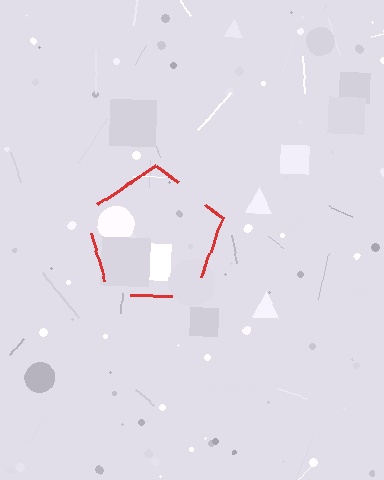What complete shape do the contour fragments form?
The contour fragments form a pentagon.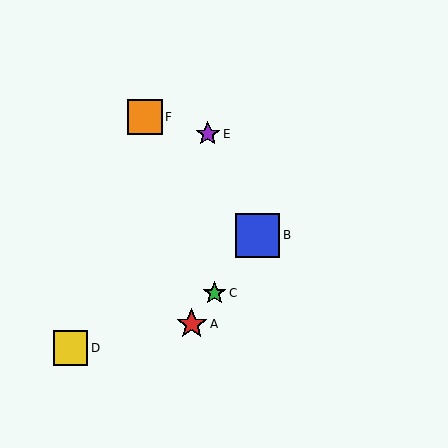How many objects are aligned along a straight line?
3 objects (A, B, C) are aligned along a straight line.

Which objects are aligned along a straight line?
Objects A, B, C are aligned along a straight line.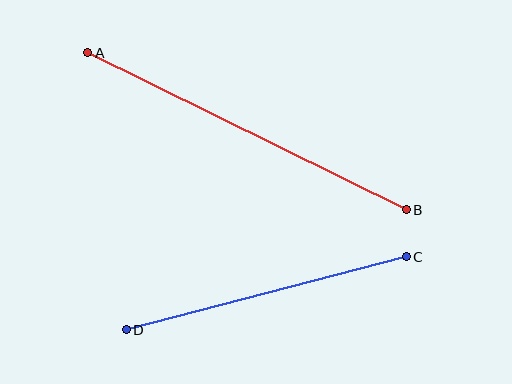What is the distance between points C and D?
The distance is approximately 289 pixels.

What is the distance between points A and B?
The distance is approximately 355 pixels.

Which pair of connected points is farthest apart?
Points A and B are farthest apart.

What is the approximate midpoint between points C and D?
The midpoint is at approximately (266, 293) pixels.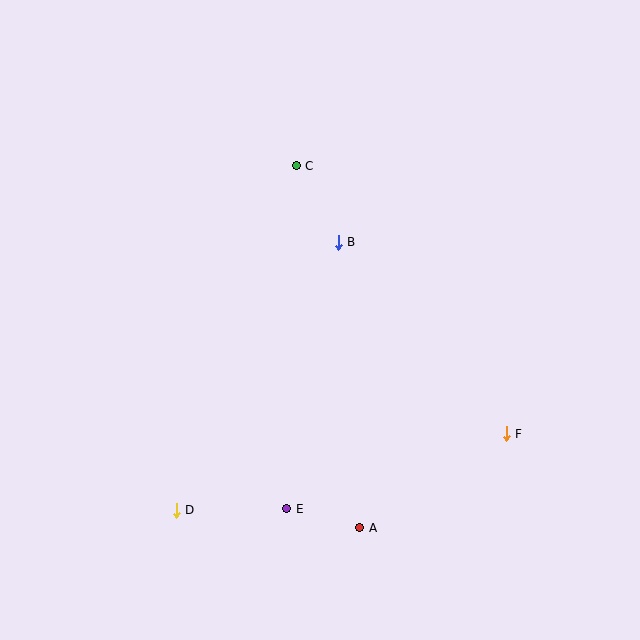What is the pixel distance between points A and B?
The distance between A and B is 287 pixels.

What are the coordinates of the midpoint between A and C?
The midpoint between A and C is at (328, 347).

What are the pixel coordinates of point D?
Point D is at (176, 510).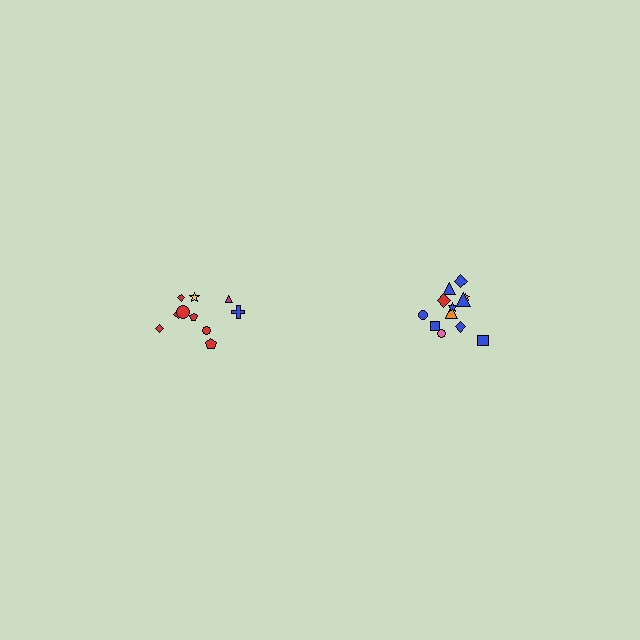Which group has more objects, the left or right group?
The right group.